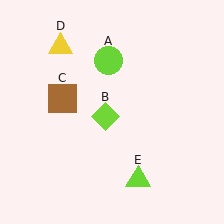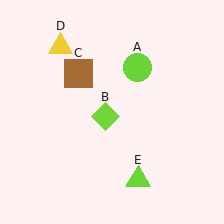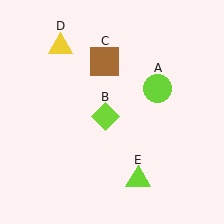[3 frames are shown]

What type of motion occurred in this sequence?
The lime circle (object A), brown square (object C) rotated clockwise around the center of the scene.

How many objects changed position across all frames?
2 objects changed position: lime circle (object A), brown square (object C).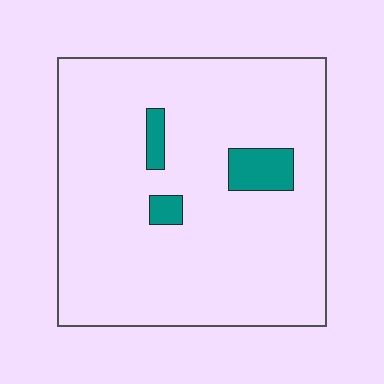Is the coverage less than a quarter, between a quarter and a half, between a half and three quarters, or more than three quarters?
Less than a quarter.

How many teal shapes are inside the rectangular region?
3.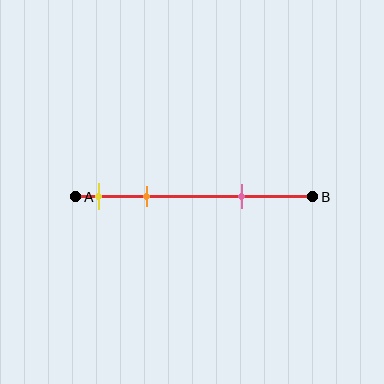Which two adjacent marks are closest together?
The yellow and orange marks are the closest adjacent pair.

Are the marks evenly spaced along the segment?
No, the marks are not evenly spaced.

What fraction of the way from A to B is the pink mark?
The pink mark is approximately 70% (0.7) of the way from A to B.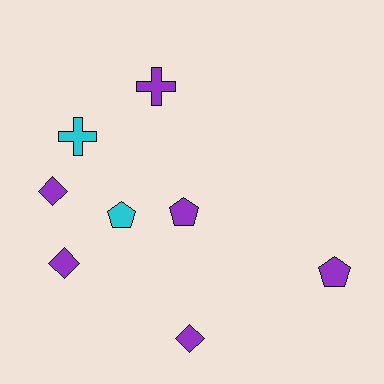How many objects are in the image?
There are 8 objects.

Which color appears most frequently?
Purple, with 6 objects.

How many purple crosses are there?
There is 1 purple cross.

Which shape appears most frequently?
Pentagon, with 3 objects.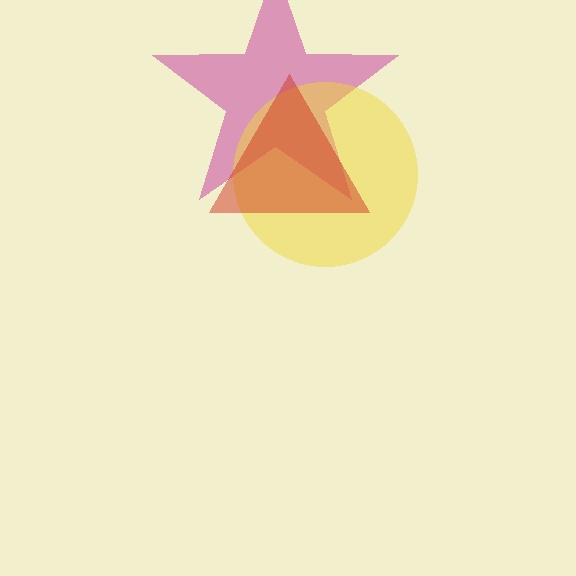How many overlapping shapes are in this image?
There are 3 overlapping shapes in the image.